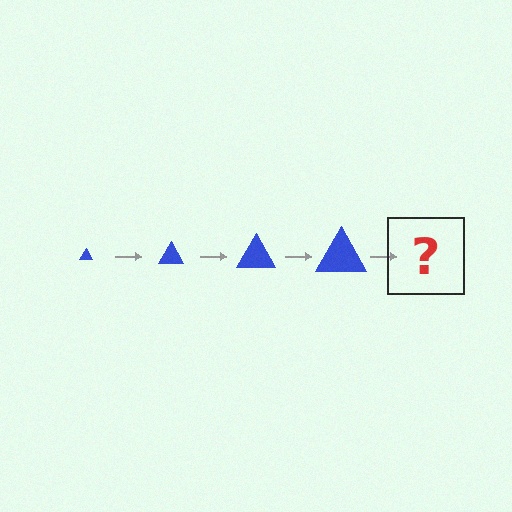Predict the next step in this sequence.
The next step is a blue triangle, larger than the previous one.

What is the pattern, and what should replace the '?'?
The pattern is that the triangle gets progressively larger each step. The '?' should be a blue triangle, larger than the previous one.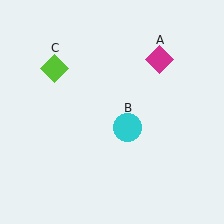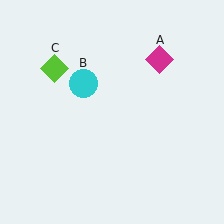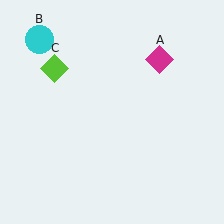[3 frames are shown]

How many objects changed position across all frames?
1 object changed position: cyan circle (object B).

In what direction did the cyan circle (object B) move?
The cyan circle (object B) moved up and to the left.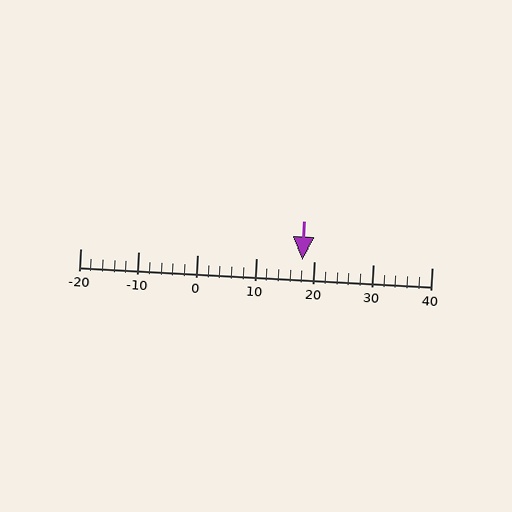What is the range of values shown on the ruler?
The ruler shows values from -20 to 40.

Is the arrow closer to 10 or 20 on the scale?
The arrow is closer to 20.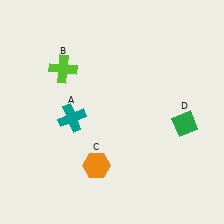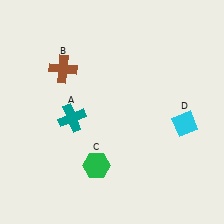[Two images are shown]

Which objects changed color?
B changed from lime to brown. C changed from orange to green. D changed from green to cyan.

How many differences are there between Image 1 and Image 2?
There are 3 differences between the two images.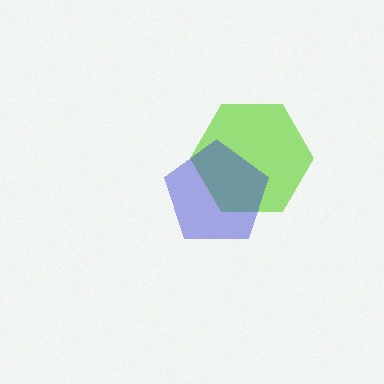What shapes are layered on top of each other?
The layered shapes are: a lime hexagon, a blue pentagon.